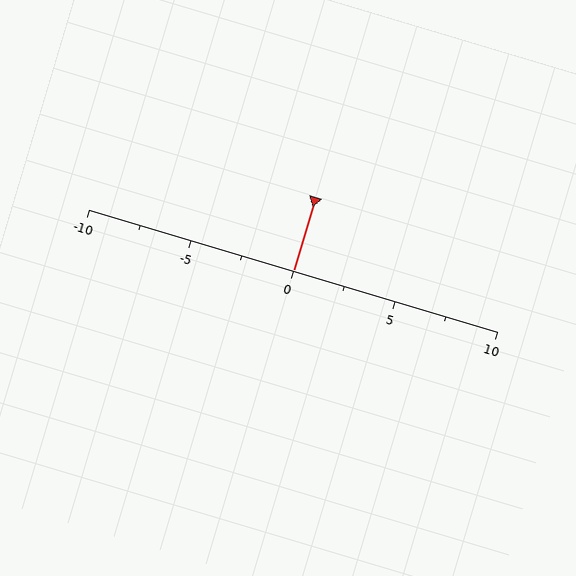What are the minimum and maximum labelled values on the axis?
The axis runs from -10 to 10.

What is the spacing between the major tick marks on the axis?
The major ticks are spaced 5 apart.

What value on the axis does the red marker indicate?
The marker indicates approximately 0.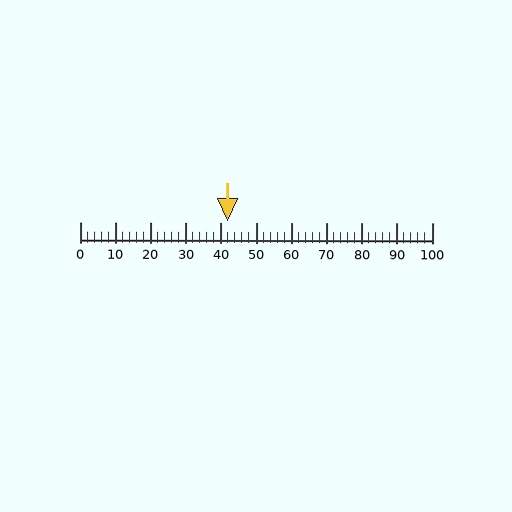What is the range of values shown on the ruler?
The ruler shows values from 0 to 100.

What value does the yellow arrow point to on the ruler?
The yellow arrow points to approximately 42.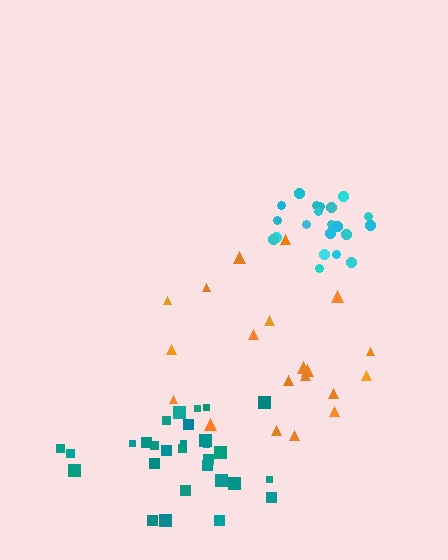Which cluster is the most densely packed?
Cyan.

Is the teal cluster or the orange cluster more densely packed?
Teal.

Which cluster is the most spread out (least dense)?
Orange.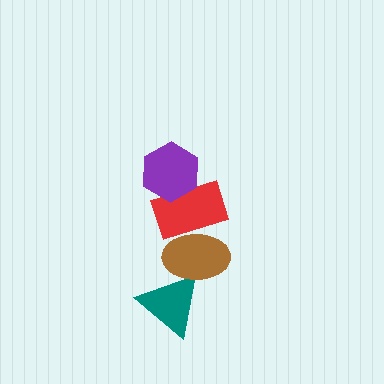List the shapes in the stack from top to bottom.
From top to bottom: the purple hexagon, the red rectangle, the brown ellipse, the teal triangle.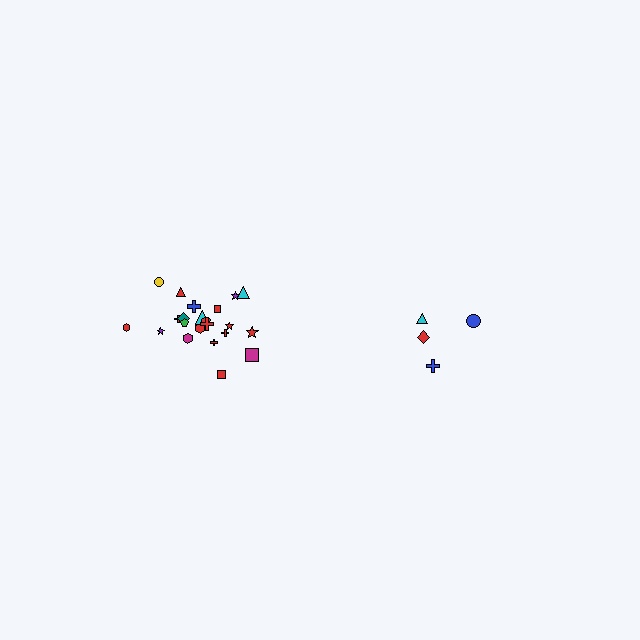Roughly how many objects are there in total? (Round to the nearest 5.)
Roughly 25 objects in total.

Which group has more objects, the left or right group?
The left group.